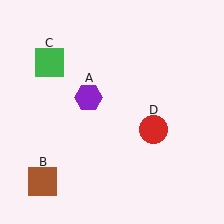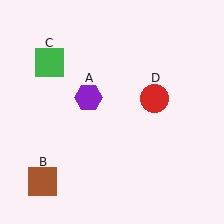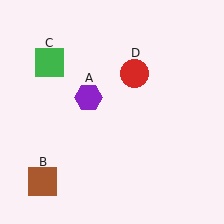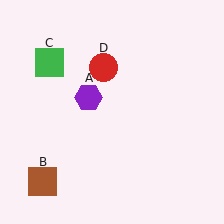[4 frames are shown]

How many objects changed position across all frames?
1 object changed position: red circle (object D).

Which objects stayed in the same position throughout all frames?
Purple hexagon (object A) and brown square (object B) and green square (object C) remained stationary.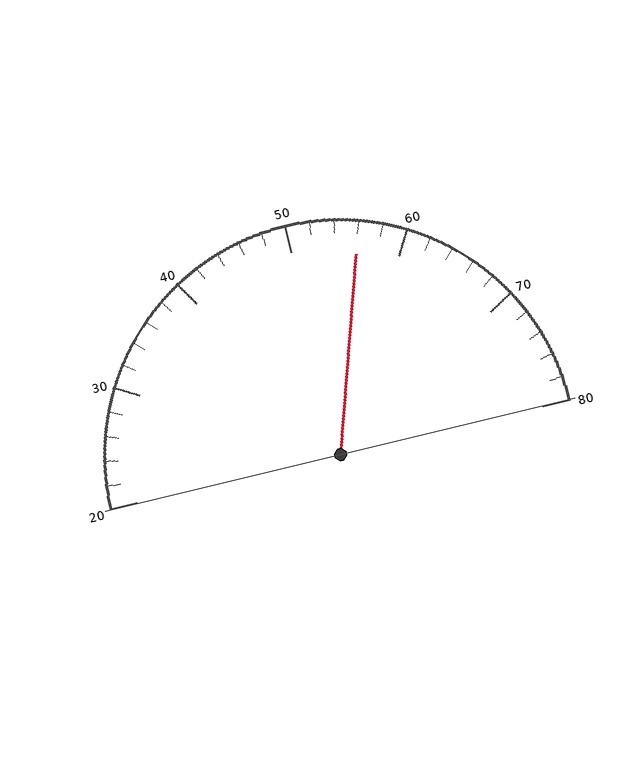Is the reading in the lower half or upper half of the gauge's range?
The reading is in the upper half of the range (20 to 80).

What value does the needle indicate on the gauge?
The needle indicates approximately 56.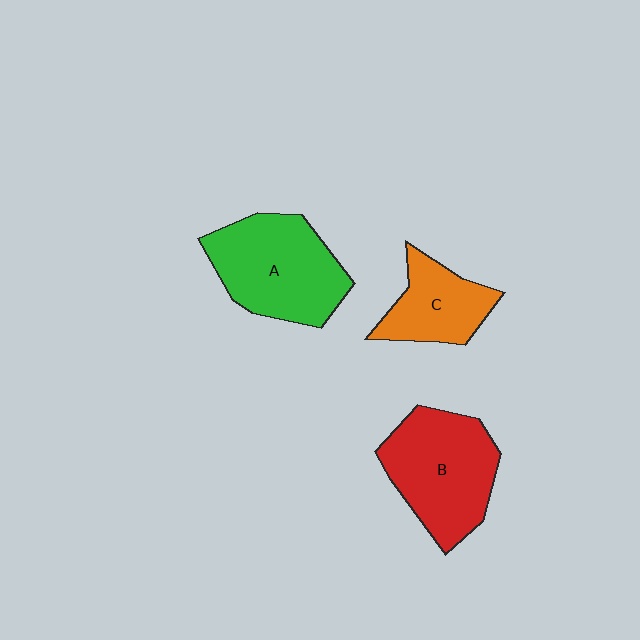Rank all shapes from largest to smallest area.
From largest to smallest: A (green), B (red), C (orange).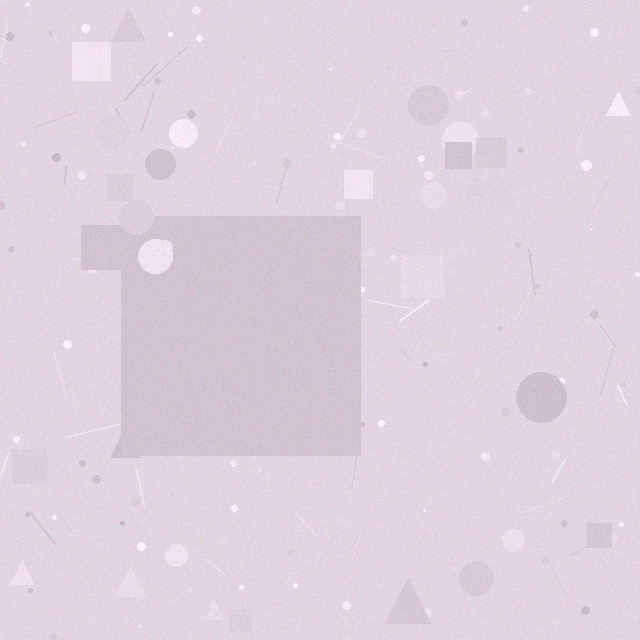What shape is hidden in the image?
A square is hidden in the image.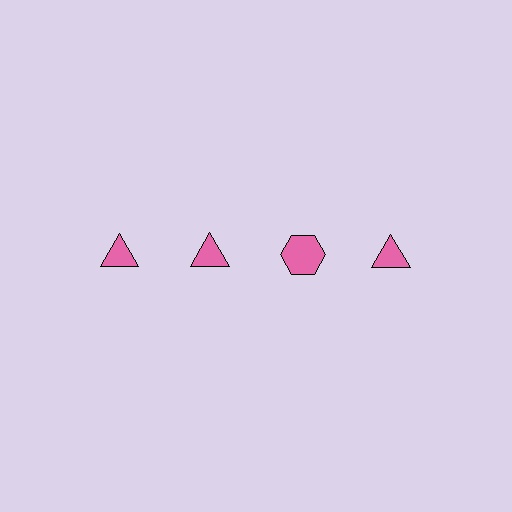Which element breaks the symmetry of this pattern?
The pink hexagon in the top row, center column breaks the symmetry. All other shapes are pink triangles.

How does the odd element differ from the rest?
It has a different shape: hexagon instead of triangle.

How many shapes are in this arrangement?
There are 4 shapes arranged in a grid pattern.